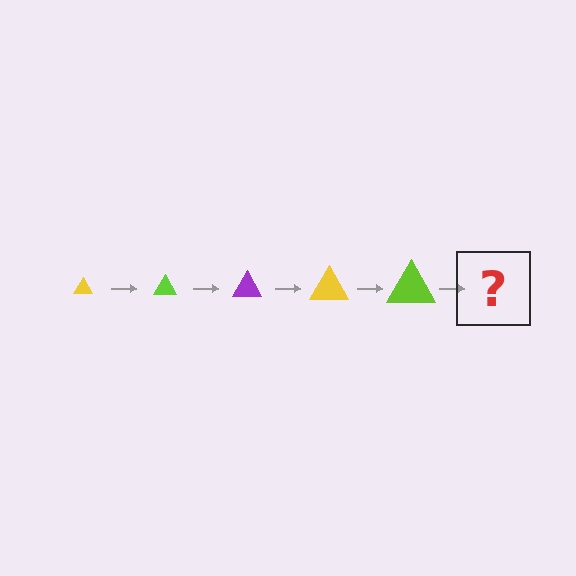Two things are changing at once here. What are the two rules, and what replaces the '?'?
The two rules are that the triangle grows larger each step and the color cycles through yellow, lime, and purple. The '?' should be a purple triangle, larger than the previous one.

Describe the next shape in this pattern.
It should be a purple triangle, larger than the previous one.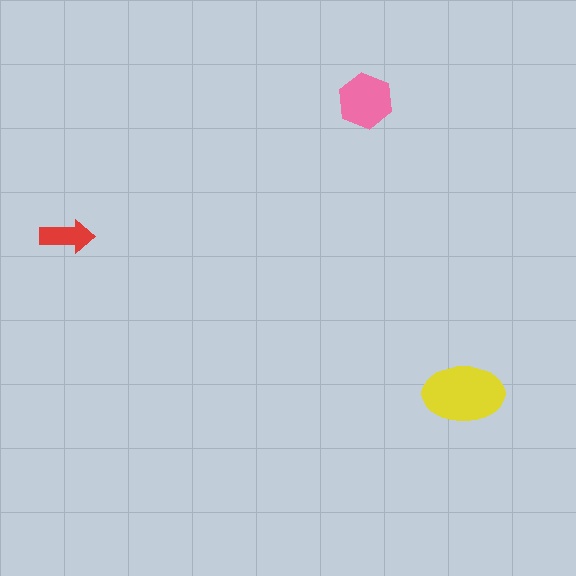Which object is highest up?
The pink hexagon is topmost.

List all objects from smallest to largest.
The red arrow, the pink hexagon, the yellow ellipse.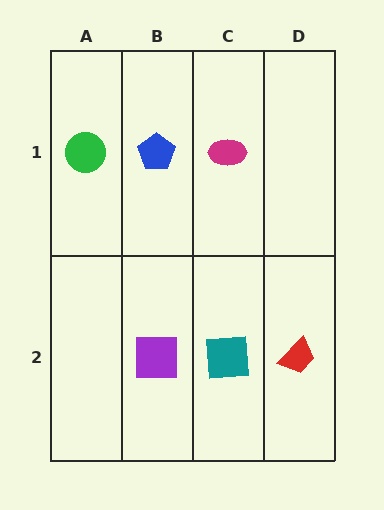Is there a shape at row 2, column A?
No, that cell is empty.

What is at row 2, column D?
A red trapezoid.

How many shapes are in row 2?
3 shapes.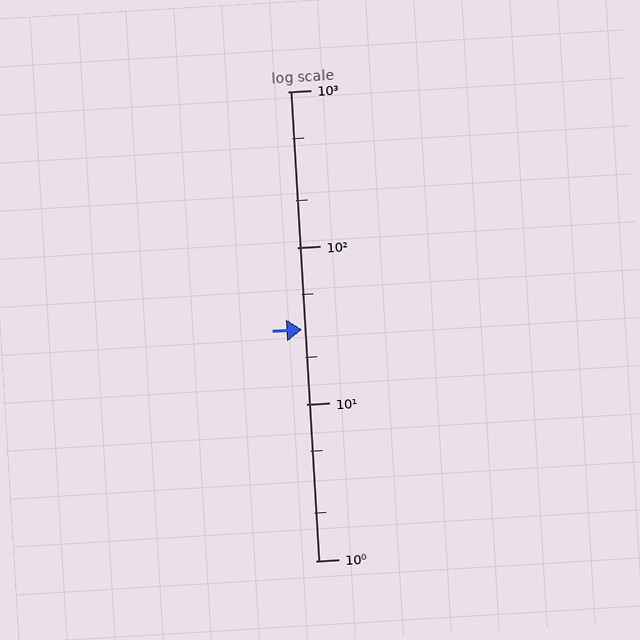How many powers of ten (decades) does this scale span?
The scale spans 3 decades, from 1 to 1000.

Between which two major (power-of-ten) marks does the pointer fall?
The pointer is between 10 and 100.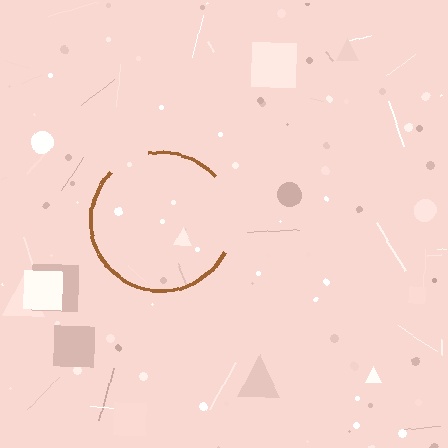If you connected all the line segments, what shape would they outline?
They would outline a circle.